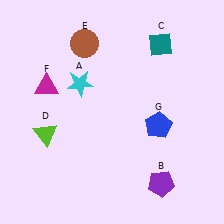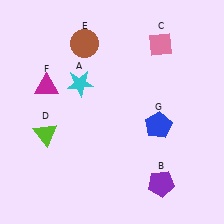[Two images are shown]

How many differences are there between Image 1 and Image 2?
There is 1 difference between the two images.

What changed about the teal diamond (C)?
In Image 1, C is teal. In Image 2, it changed to pink.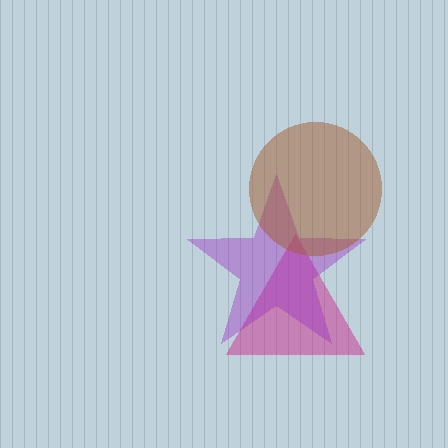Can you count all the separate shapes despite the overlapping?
Yes, there are 3 separate shapes.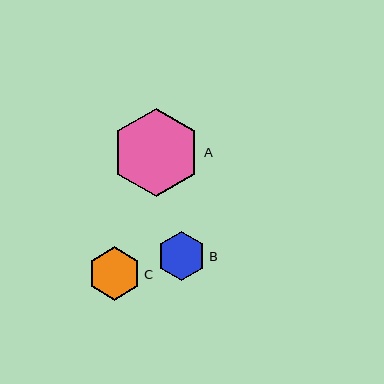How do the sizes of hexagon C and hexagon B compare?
Hexagon C and hexagon B are approximately the same size.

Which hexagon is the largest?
Hexagon A is the largest with a size of approximately 89 pixels.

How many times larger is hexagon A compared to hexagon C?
Hexagon A is approximately 1.7 times the size of hexagon C.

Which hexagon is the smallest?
Hexagon B is the smallest with a size of approximately 49 pixels.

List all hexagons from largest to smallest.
From largest to smallest: A, C, B.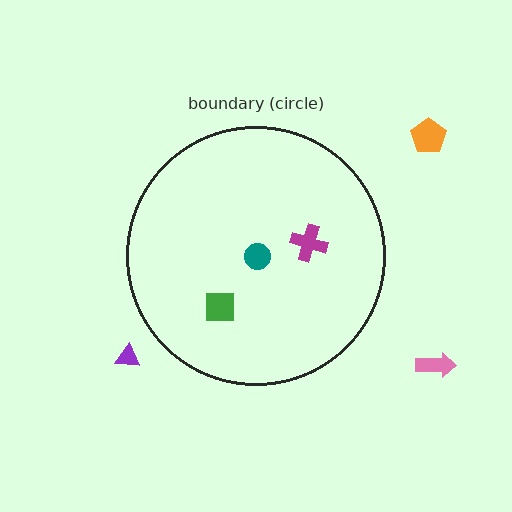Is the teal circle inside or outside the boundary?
Inside.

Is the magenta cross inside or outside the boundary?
Inside.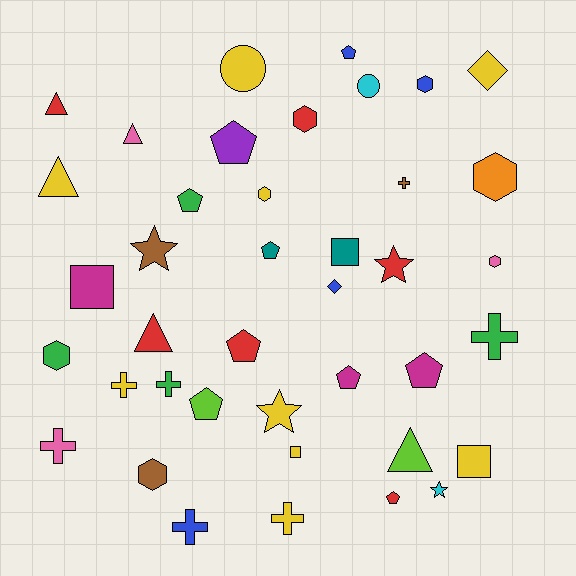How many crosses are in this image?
There are 7 crosses.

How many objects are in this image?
There are 40 objects.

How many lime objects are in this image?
There are 2 lime objects.